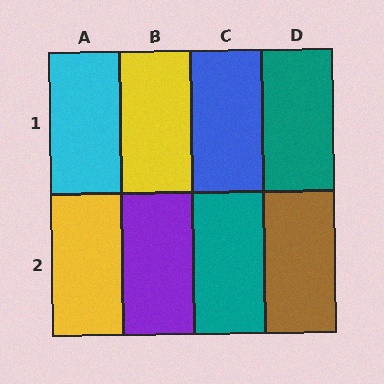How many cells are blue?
1 cell is blue.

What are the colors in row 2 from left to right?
Yellow, purple, teal, brown.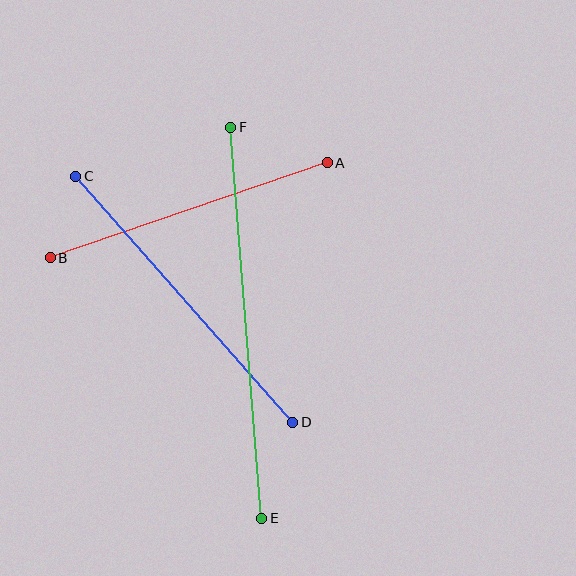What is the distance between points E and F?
The distance is approximately 392 pixels.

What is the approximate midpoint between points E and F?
The midpoint is at approximately (246, 323) pixels.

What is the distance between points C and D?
The distance is approximately 328 pixels.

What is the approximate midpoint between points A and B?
The midpoint is at approximately (189, 210) pixels.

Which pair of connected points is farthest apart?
Points E and F are farthest apart.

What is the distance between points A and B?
The distance is approximately 293 pixels.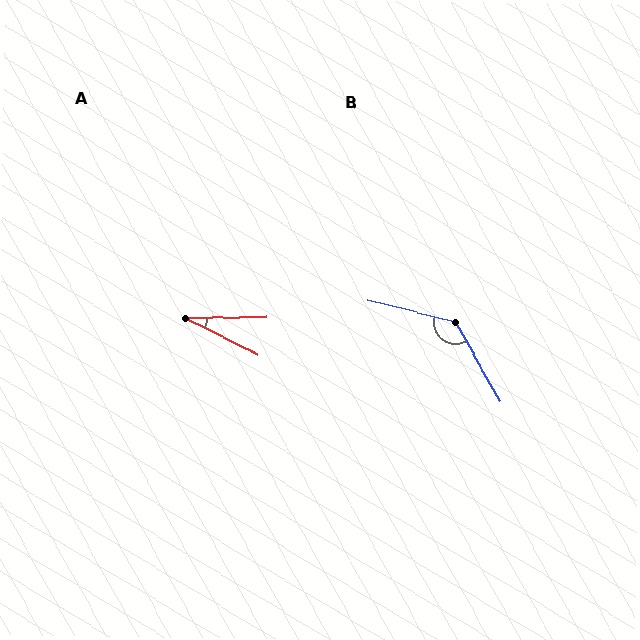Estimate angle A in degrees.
Approximately 28 degrees.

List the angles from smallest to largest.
A (28°), B (134°).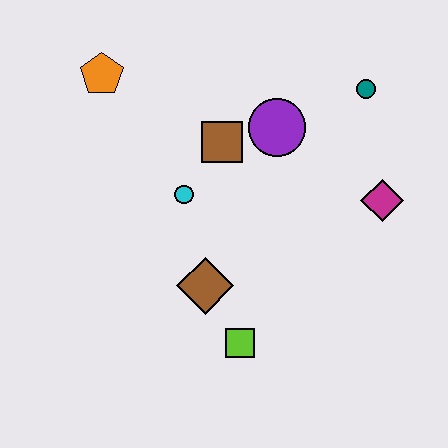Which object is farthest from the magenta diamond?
The orange pentagon is farthest from the magenta diamond.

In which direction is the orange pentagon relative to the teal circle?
The orange pentagon is to the left of the teal circle.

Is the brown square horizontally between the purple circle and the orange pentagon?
Yes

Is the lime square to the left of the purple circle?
Yes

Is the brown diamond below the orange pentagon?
Yes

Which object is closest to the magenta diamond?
The teal circle is closest to the magenta diamond.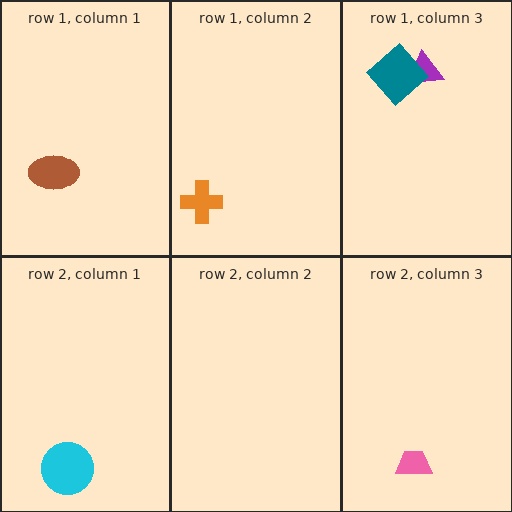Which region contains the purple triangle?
The row 1, column 3 region.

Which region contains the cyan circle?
The row 2, column 1 region.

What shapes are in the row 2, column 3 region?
The pink trapezoid.